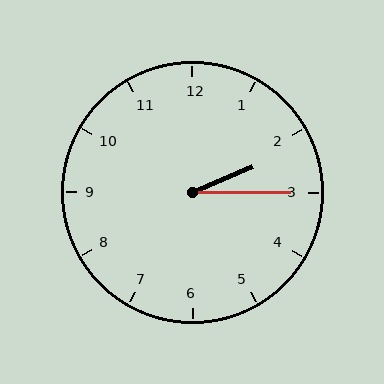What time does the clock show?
2:15.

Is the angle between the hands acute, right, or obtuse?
It is acute.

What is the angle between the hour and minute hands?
Approximately 22 degrees.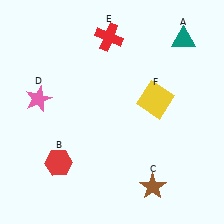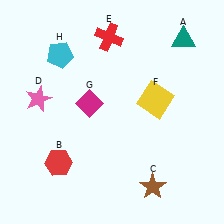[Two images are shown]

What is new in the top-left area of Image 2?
A magenta diamond (G) was added in the top-left area of Image 2.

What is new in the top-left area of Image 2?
A cyan pentagon (H) was added in the top-left area of Image 2.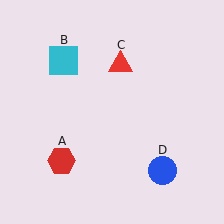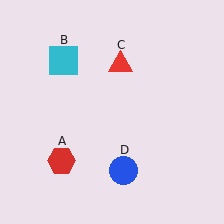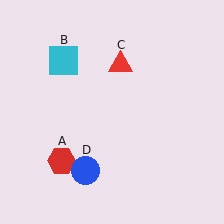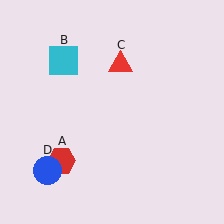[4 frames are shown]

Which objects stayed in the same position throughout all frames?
Red hexagon (object A) and cyan square (object B) and red triangle (object C) remained stationary.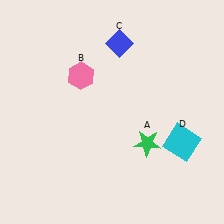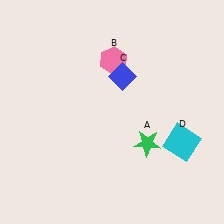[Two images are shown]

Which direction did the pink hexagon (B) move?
The pink hexagon (B) moved right.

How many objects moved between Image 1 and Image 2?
2 objects moved between the two images.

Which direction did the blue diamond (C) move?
The blue diamond (C) moved down.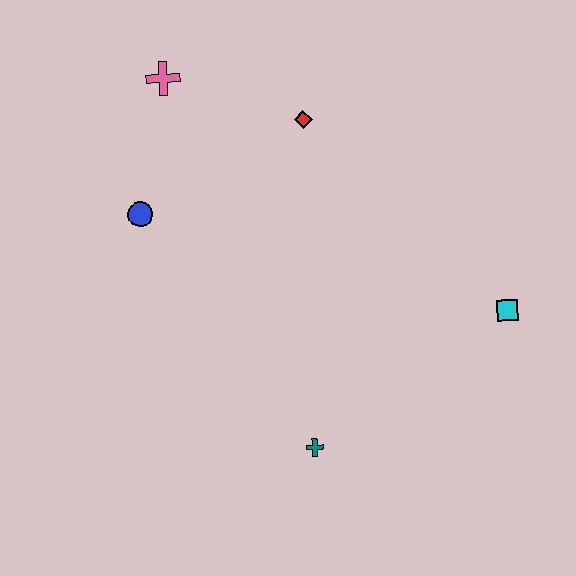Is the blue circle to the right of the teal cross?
No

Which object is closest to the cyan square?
The teal cross is closest to the cyan square.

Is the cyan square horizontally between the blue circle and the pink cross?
No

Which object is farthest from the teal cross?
The pink cross is farthest from the teal cross.